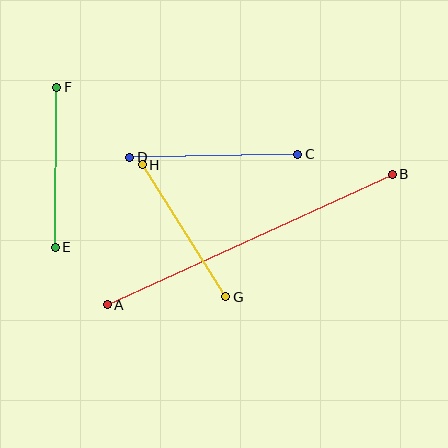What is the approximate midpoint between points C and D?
The midpoint is at approximately (214, 156) pixels.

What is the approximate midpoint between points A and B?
The midpoint is at approximately (250, 240) pixels.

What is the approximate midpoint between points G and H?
The midpoint is at approximately (184, 231) pixels.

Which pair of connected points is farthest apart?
Points A and B are farthest apart.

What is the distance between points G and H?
The distance is approximately 156 pixels.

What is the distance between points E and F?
The distance is approximately 160 pixels.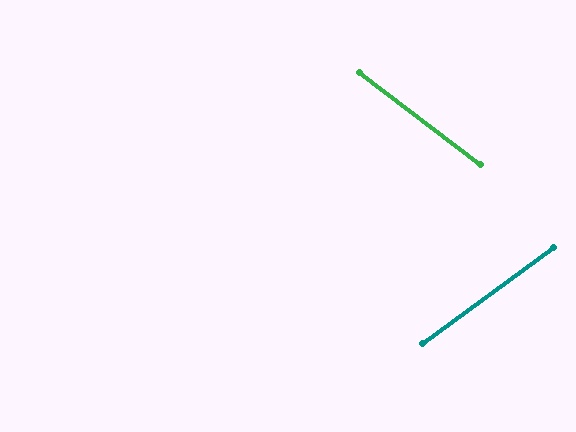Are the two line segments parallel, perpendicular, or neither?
Neither parallel nor perpendicular — they differ by about 74°.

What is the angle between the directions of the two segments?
Approximately 74 degrees.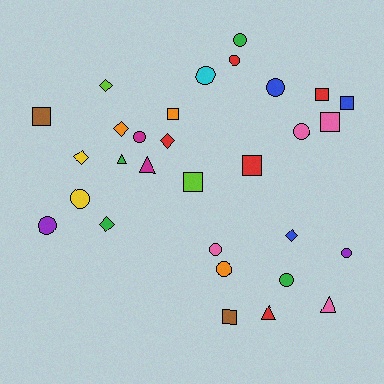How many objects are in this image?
There are 30 objects.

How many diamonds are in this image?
There are 6 diamonds.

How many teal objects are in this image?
There are no teal objects.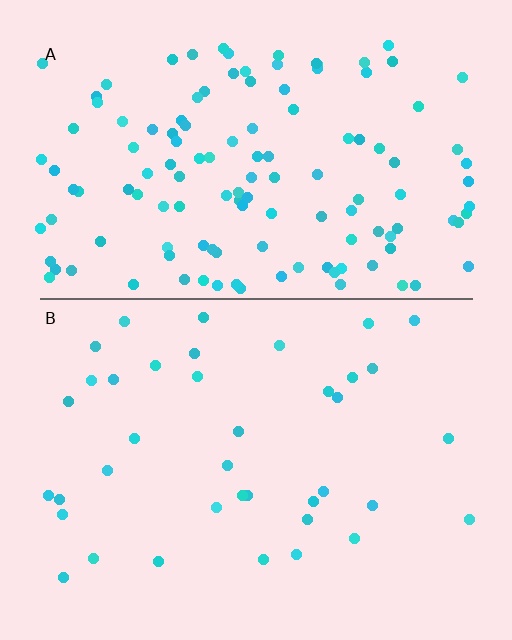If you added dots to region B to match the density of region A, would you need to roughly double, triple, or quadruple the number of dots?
Approximately triple.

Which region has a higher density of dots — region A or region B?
A (the top).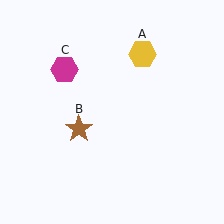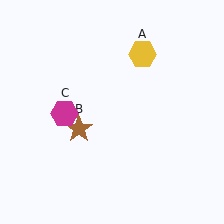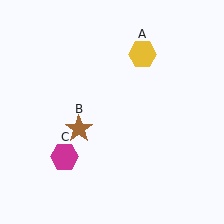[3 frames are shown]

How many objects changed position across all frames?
1 object changed position: magenta hexagon (object C).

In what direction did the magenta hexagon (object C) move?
The magenta hexagon (object C) moved down.